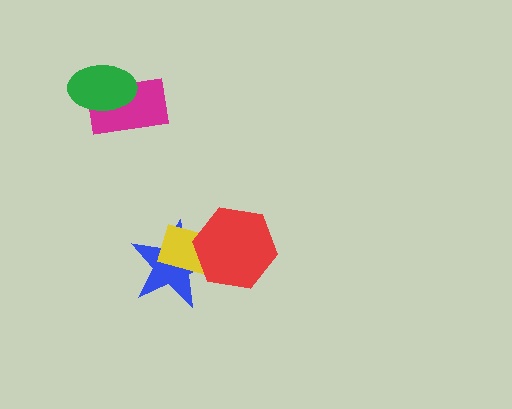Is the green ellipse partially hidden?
No, no other shape covers it.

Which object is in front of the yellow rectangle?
The red hexagon is in front of the yellow rectangle.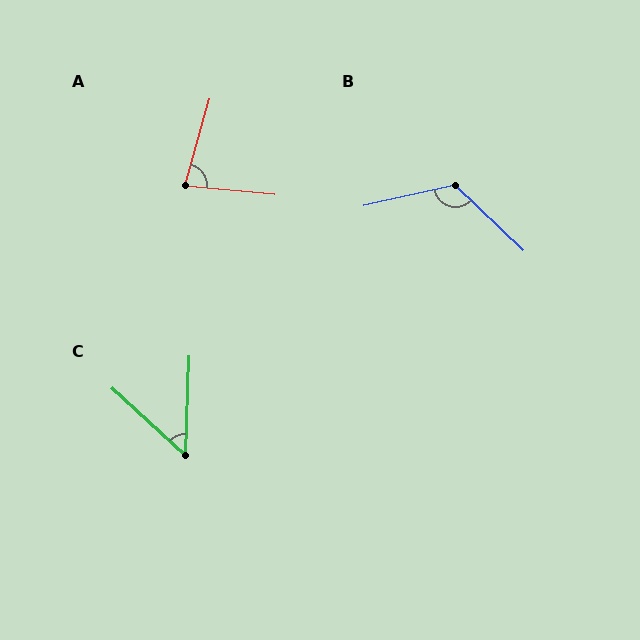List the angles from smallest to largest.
C (49°), A (79°), B (124°).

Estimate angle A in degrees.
Approximately 79 degrees.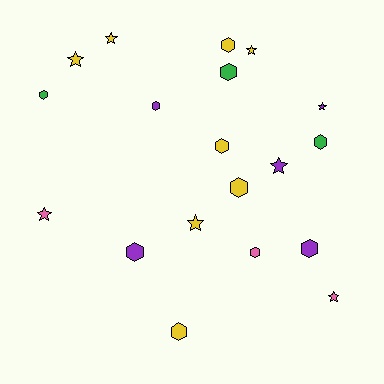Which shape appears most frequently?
Hexagon, with 11 objects.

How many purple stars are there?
There are 2 purple stars.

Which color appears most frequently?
Yellow, with 8 objects.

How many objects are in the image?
There are 19 objects.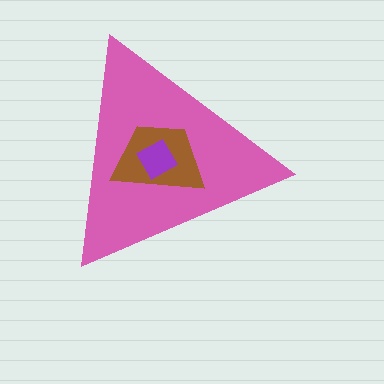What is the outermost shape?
The pink triangle.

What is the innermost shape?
The purple square.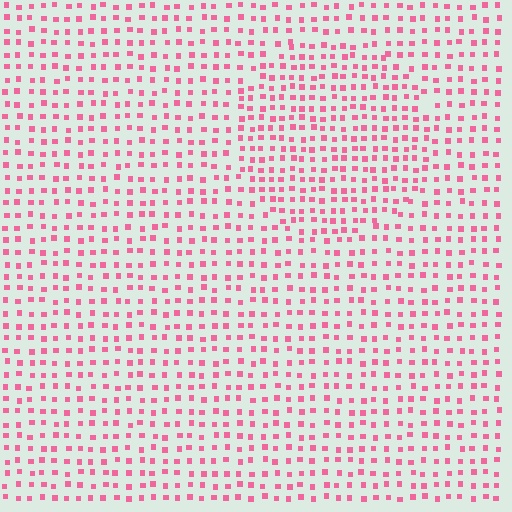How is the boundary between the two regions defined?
The boundary is defined by a change in element density (approximately 1.4x ratio). All elements are the same color, size, and shape.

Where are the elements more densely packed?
The elements are more densely packed inside the circle boundary.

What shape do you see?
I see a circle.